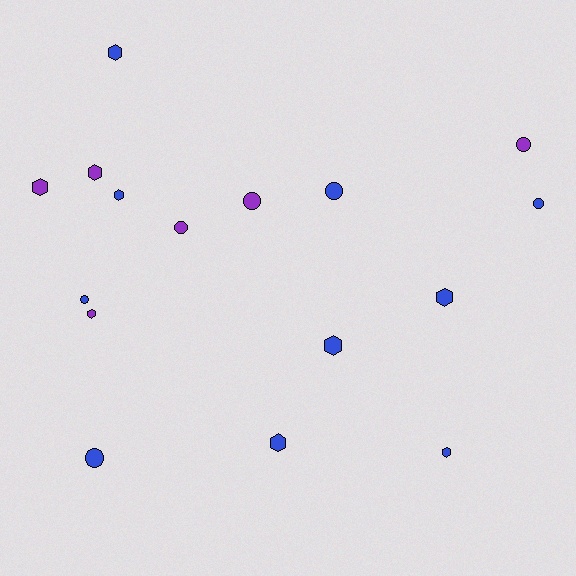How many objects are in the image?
There are 16 objects.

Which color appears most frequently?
Blue, with 10 objects.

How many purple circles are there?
There are 3 purple circles.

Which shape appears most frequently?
Hexagon, with 9 objects.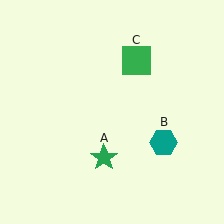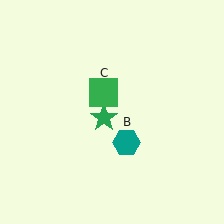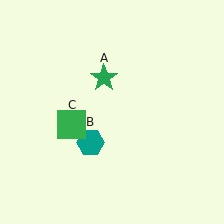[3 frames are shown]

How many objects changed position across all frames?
3 objects changed position: green star (object A), teal hexagon (object B), green square (object C).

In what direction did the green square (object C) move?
The green square (object C) moved down and to the left.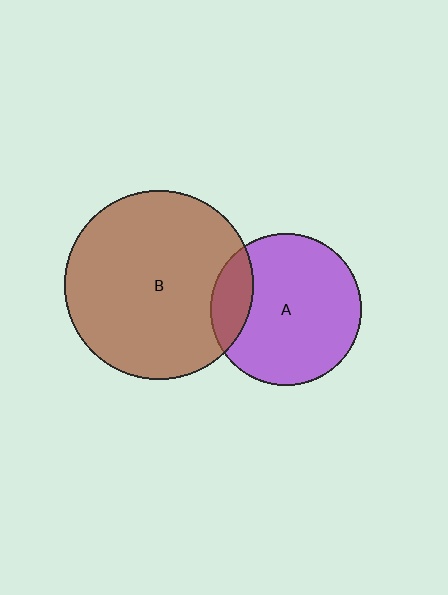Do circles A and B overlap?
Yes.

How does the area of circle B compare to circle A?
Approximately 1.6 times.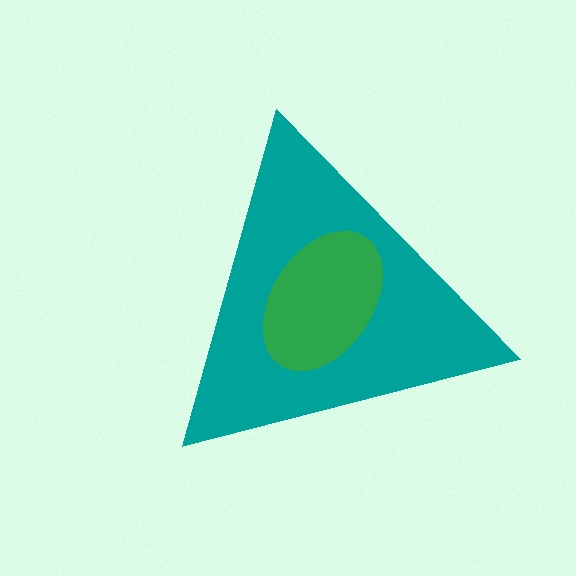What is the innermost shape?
The green ellipse.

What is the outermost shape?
The teal triangle.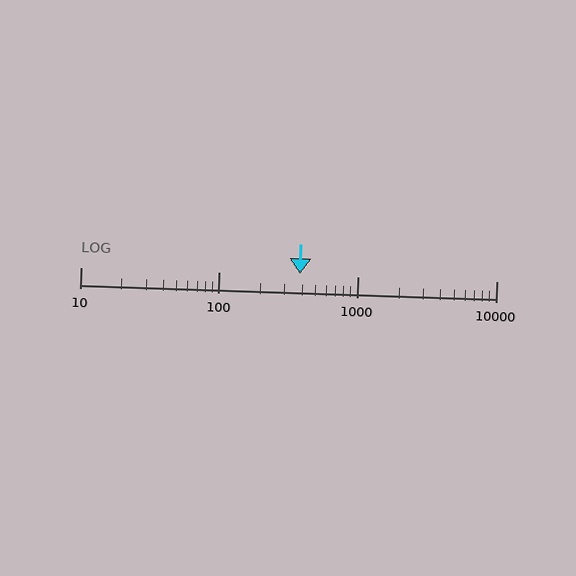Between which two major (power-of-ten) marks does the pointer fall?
The pointer is between 100 and 1000.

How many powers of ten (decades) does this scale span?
The scale spans 3 decades, from 10 to 10000.